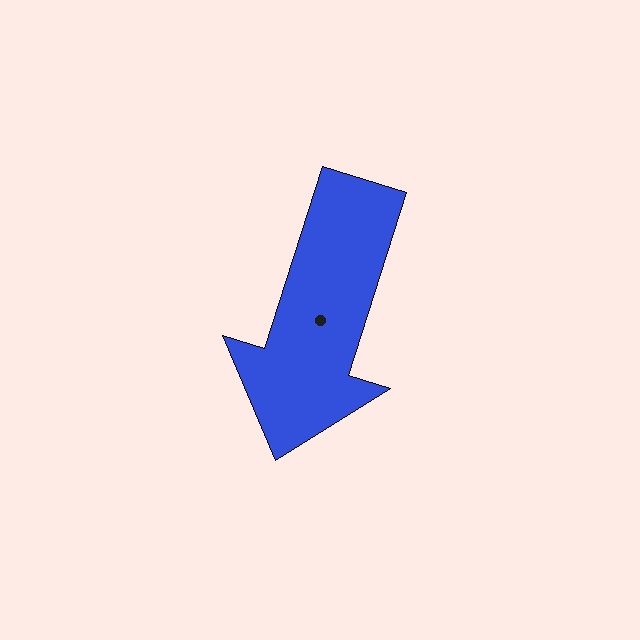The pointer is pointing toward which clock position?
Roughly 7 o'clock.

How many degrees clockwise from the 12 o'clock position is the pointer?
Approximately 198 degrees.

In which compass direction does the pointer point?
South.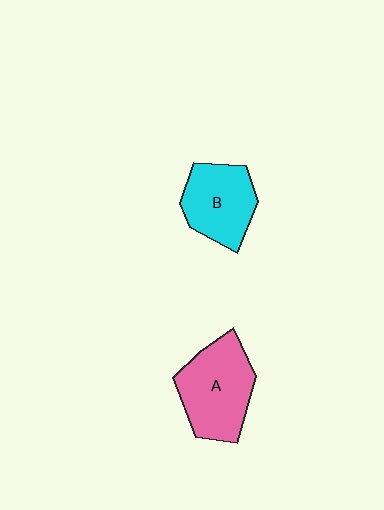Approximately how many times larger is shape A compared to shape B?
Approximately 1.2 times.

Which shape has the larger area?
Shape A (pink).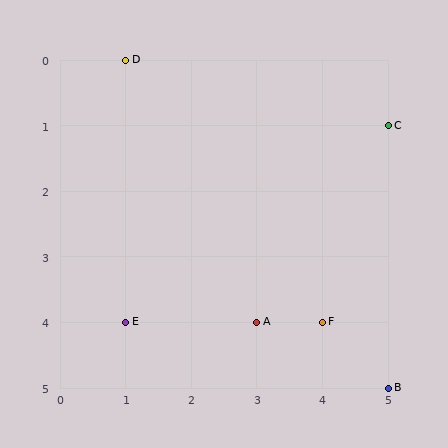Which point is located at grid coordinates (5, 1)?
Point C is at (5, 1).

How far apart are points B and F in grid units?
Points B and F are 1 column and 1 row apart (about 1.4 grid units diagonally).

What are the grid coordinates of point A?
Point A is at grid coordinates (3, 4).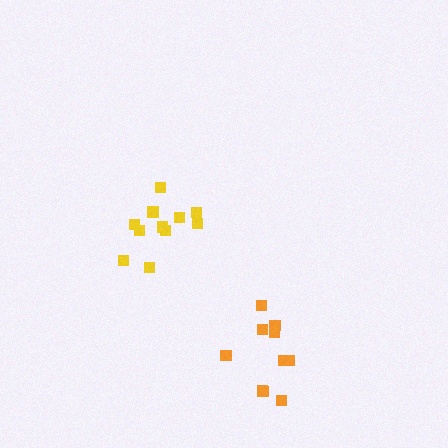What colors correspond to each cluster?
The clusters are colored: orange, yellow.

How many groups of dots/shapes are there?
There are 2 groups.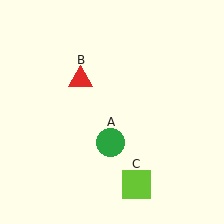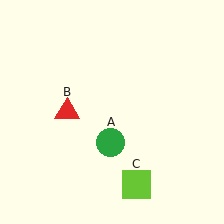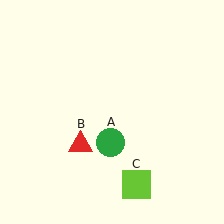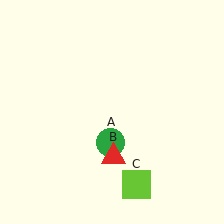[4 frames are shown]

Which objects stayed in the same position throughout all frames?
Green circle (object A) and lime square (object C) remained stationary.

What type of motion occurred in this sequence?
The red triangle (object B) rotated counterclockwise around the center of the scene.